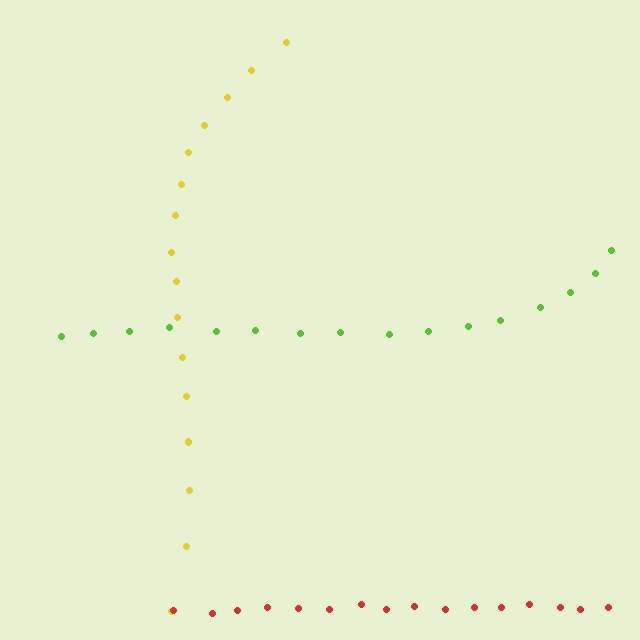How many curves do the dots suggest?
There are 3 distinct paths.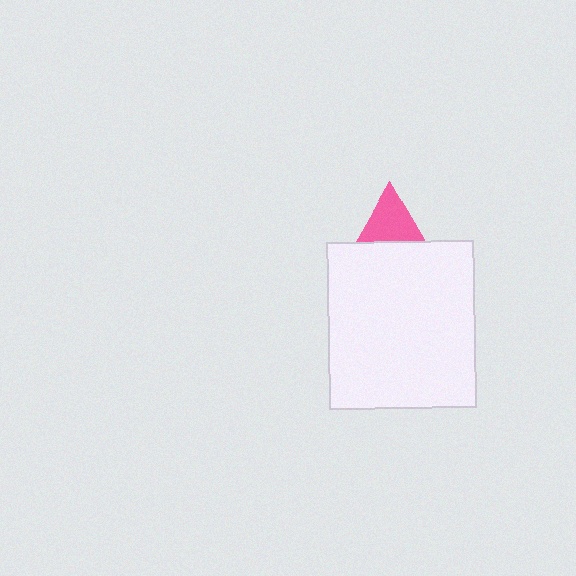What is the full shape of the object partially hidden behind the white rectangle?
The partially hidden object is a pink triangle.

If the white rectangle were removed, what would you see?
You would see the complete pink triangle.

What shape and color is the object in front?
The object in front is a white rectangle.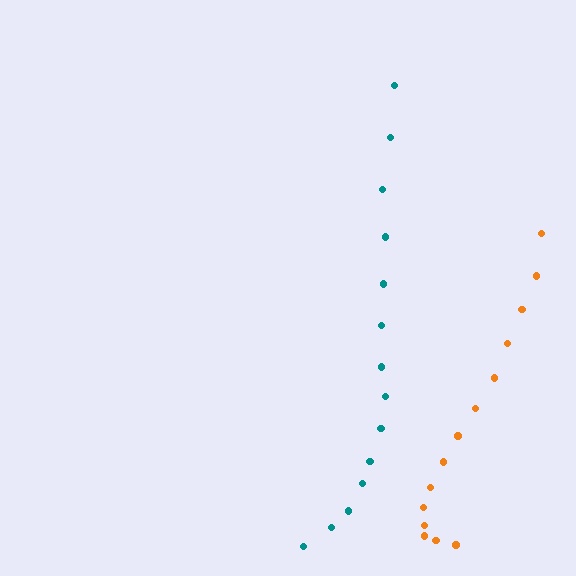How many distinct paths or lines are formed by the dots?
There are 2 distinct paths.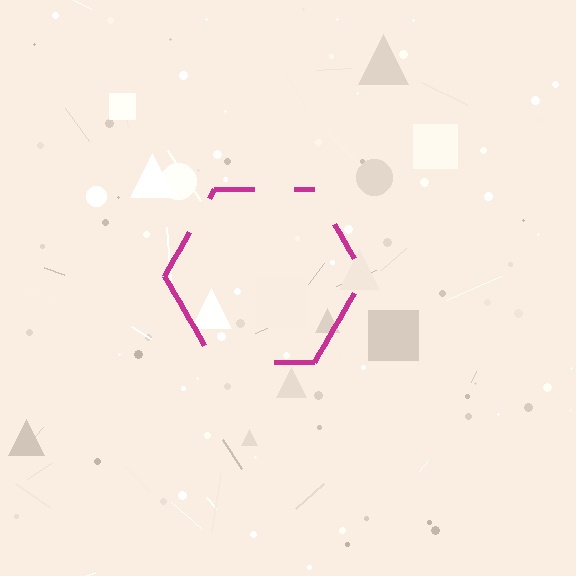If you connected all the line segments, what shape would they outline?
They would outline a hexagon.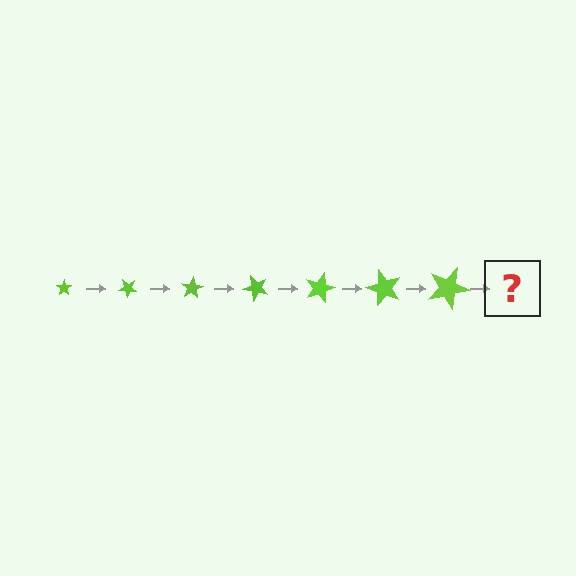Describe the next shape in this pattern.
It should be a star, larger than the previous one and rotated 280 degrees from the start.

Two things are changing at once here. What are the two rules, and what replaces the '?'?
The two rules are that the star grows larger each step and it rotates 40 degrees each step. The '?' should be a star, larger than the previous one and rotated 280 degrees from the start.